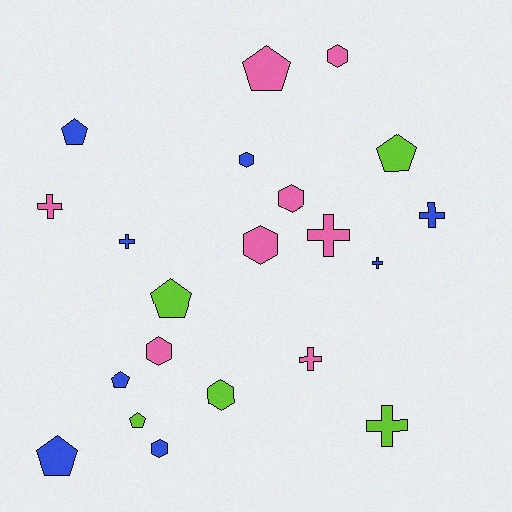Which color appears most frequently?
Pink, with 8 objects.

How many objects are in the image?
There are 21 objects.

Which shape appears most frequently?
Cross, with 7 objects.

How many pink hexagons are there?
There are 4 pink hexagons.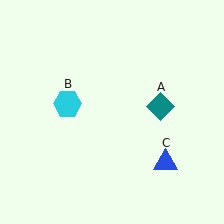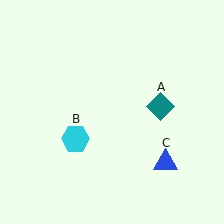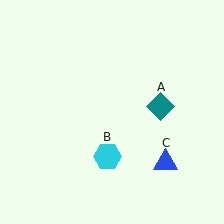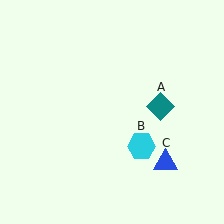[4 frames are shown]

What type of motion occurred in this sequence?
The cyan hexagon (object B) rotated counterclockwise around the center of the scene.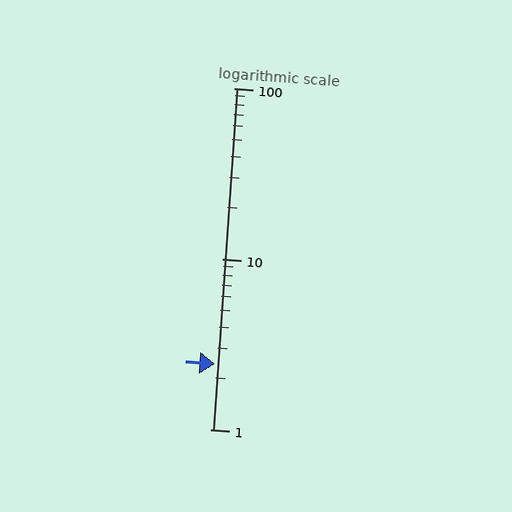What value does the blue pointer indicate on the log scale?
The pointer indicates approximately 2.4.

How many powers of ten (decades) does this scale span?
The scale spans 2 decades, from 1 to 100.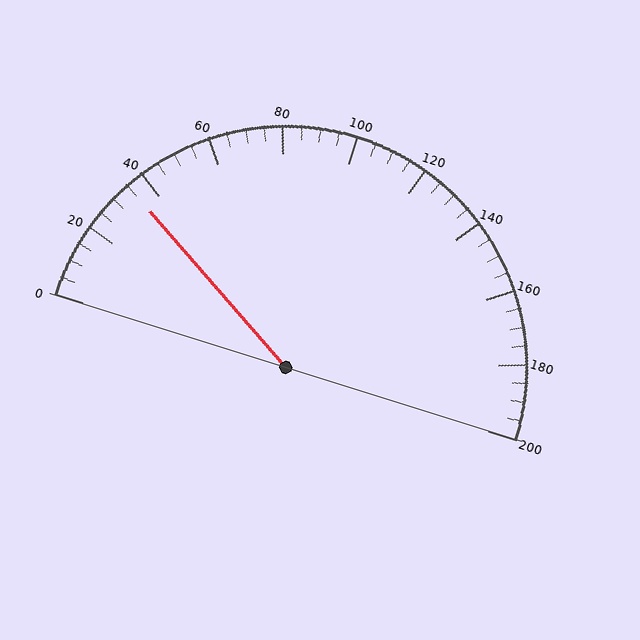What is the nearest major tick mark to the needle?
The nearest major tick mark is 40.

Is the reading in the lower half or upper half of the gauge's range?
The reading is in the lower half of the range (0 to 200).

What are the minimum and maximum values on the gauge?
The gauge ranges from 0 to 200.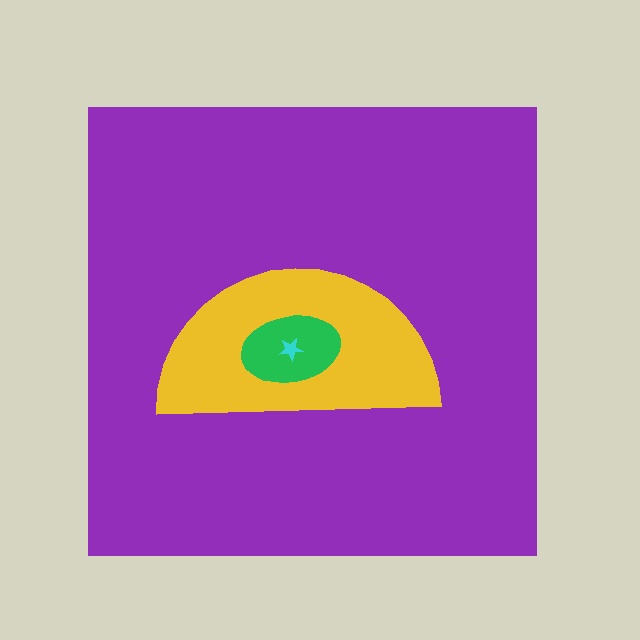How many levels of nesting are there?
4.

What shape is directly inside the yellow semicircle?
The green ellipse.